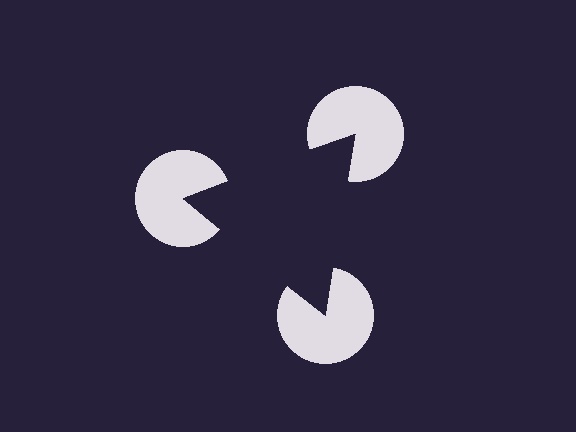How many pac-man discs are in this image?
There are 3 — one at each vertex of the illusory triangle.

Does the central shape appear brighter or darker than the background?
It typically appears slightly darker than the background, even though no actual brightness change is drawn.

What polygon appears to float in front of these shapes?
An illusory triangle — its edges are inferred from the aligned wedge cuts in the pac-man discs, not physically drawn.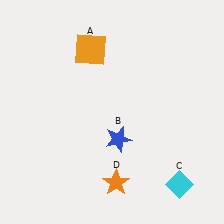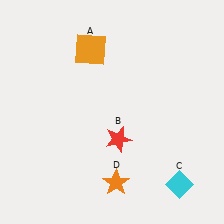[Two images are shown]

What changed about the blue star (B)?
In Image 1, B is blue. In Image 2, it changed to red.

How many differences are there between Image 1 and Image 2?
There is 1 difference between the two images.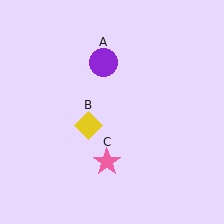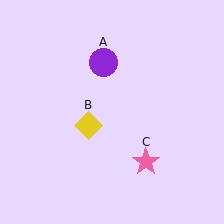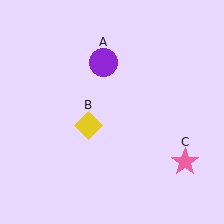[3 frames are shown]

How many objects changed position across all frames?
1 object changed position: pink star (object C).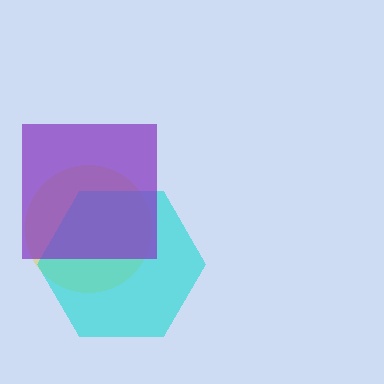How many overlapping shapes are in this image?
There are 3 overlapping shapes in the image.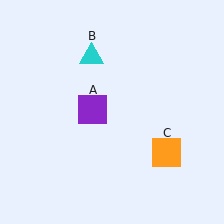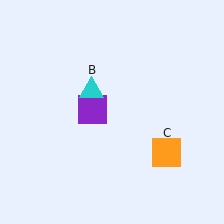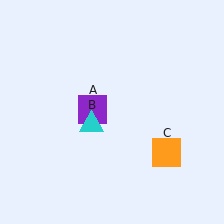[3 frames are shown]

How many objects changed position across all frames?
1 object changed position: cyan triangle (object B).